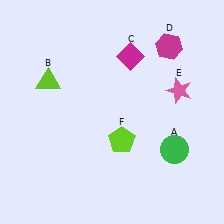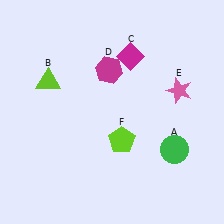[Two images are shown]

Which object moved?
The magenta hexagon (D) moved left.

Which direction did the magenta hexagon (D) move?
The magenta hexagon (D) moved left.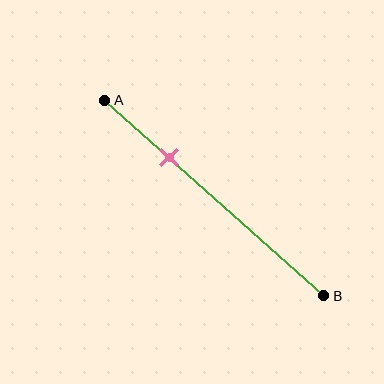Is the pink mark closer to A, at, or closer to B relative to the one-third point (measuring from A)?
The pink mark is closer to point A than the one-third point of segment AB.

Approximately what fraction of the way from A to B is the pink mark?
The pink mark is approximately 30% of the way from A to B.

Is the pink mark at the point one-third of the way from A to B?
No, the mark is at about 30% from A, not at the 33% one-third point.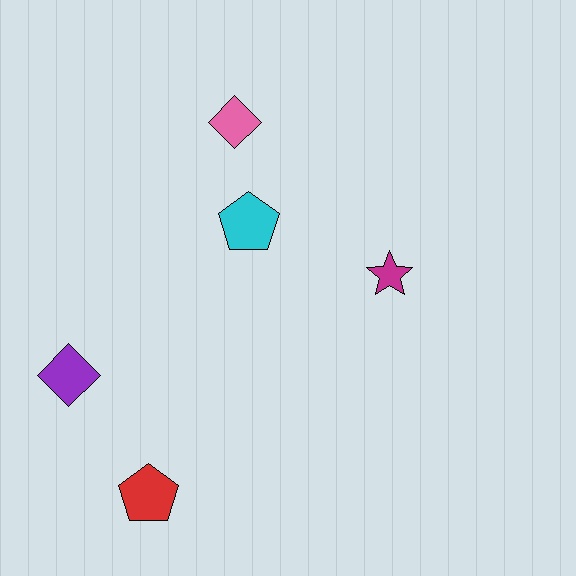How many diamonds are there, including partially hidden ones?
There are 2 diamonds.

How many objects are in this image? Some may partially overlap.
There are 5 objects.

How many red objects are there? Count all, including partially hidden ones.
There is 1 red object.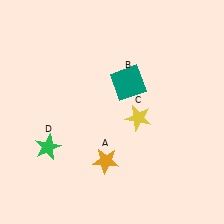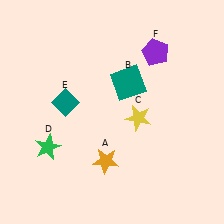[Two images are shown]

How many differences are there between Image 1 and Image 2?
There are 2 differences between the two images.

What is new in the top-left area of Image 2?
A teal diamond (E) was added in the top-left area of Image 2.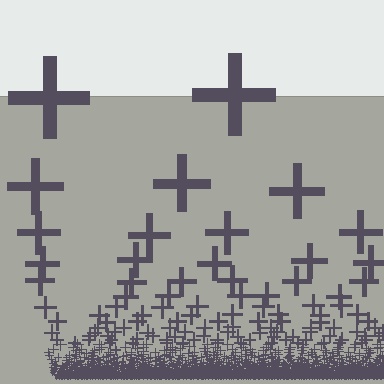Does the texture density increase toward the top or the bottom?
Density increases toward the bottom.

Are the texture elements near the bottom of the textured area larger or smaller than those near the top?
Smaller. The gradient is inverted — elements near the bottom are smaller and denser.